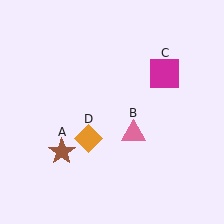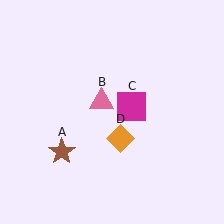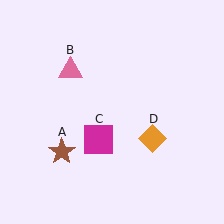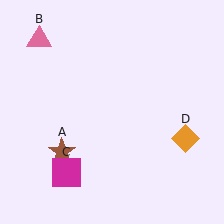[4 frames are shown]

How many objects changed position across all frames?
3 objects changed position: pink triangle (object B), magenta square (object C), orange diamond (object D).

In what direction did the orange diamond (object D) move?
The orange diamond (object D) moved right.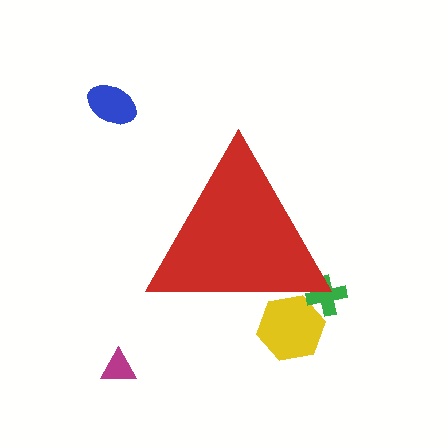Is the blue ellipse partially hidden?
No, the blue ellipse is fully visible.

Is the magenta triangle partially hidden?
No, the magenta triangle is fully visible.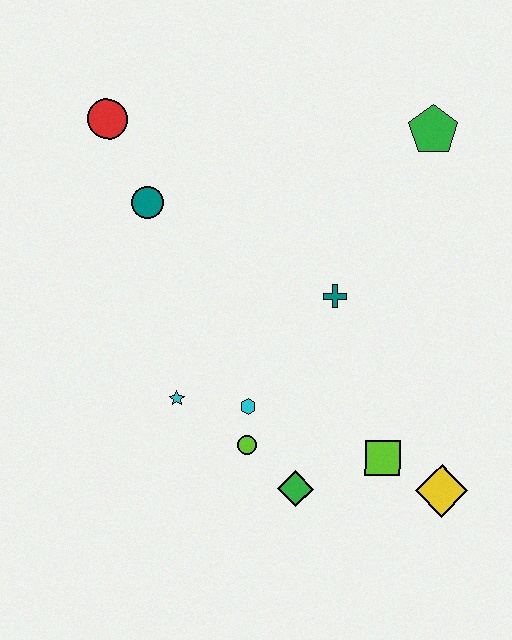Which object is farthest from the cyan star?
The green pentagon is farthest from the cyan star.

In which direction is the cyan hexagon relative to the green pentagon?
The cyan hexagon is below the green pentagon.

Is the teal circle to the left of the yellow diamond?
Yes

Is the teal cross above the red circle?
No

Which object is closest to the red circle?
The teal circle is closest to the red circle.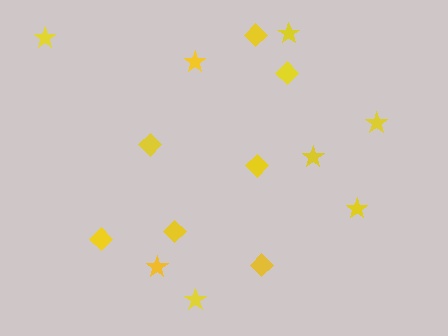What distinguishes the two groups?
There are 2 groups: one group of stars (8) and one group of diamonds (7).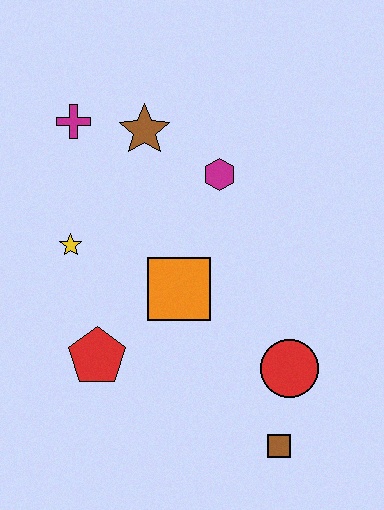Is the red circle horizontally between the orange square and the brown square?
No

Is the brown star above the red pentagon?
Yes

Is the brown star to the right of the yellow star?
Yes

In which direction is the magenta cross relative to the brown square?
The magenta cross is above the brown square.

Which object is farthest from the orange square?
The magenta cross is farthest from the orange square.